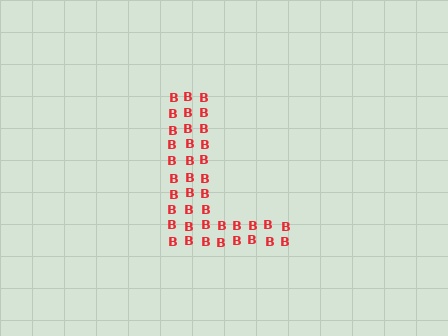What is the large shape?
The large shape is the letter L.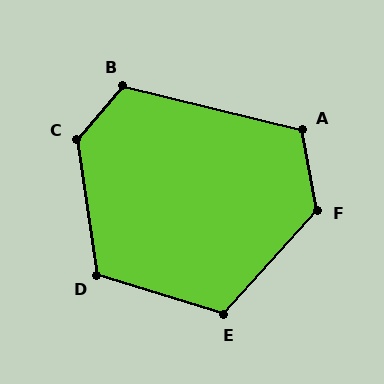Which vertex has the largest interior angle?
C, at approximately 131 degrees.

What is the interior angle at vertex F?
Approximately 128 degrees (obtuse).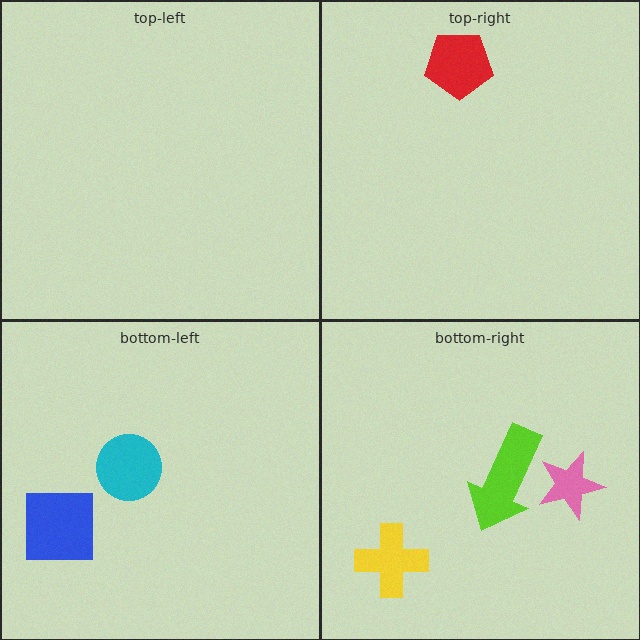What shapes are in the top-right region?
The red pentagon.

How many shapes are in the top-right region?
1.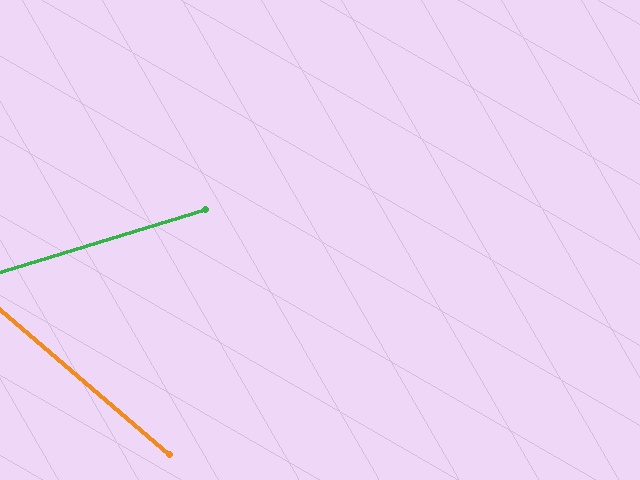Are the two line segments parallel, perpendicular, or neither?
Neither parallel nor perpendicular — they differ by about 57°.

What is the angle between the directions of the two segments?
Approximately 57 degrees.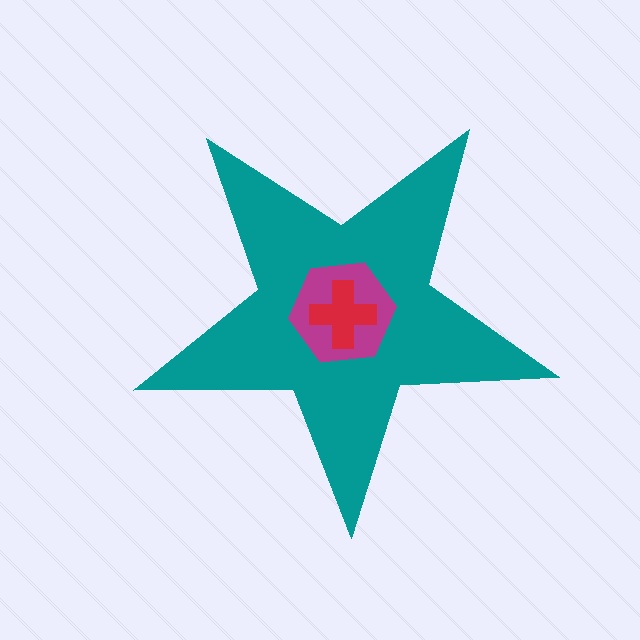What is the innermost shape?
The red cross.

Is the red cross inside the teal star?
Yes.